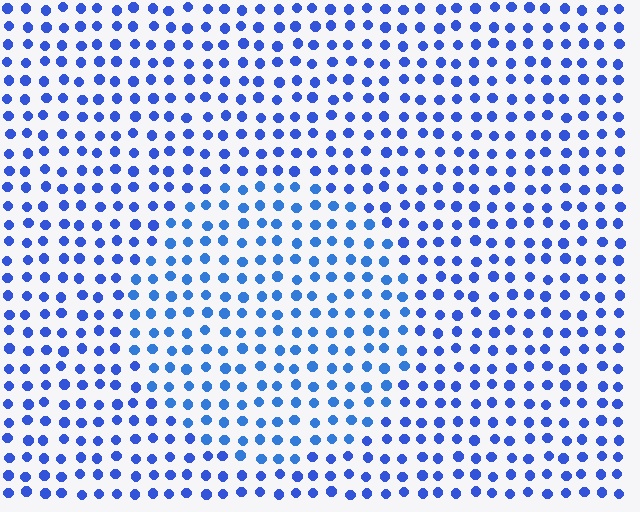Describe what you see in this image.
The image is filled with small blue elements in a uniform arrangement. A circle-shaped region is visible where the elements are tinted to a slightly different hue, forming a subtle color boundary.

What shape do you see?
I see a circle.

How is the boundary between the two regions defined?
The boundary is defined purely by a slight shift in hue (about 14 degrees). Spacing, size, and orientation are identical on both sides.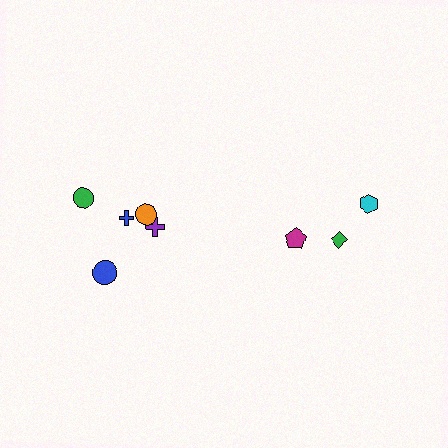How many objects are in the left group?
There are 5 objects.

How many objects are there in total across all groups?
There are 8 objects.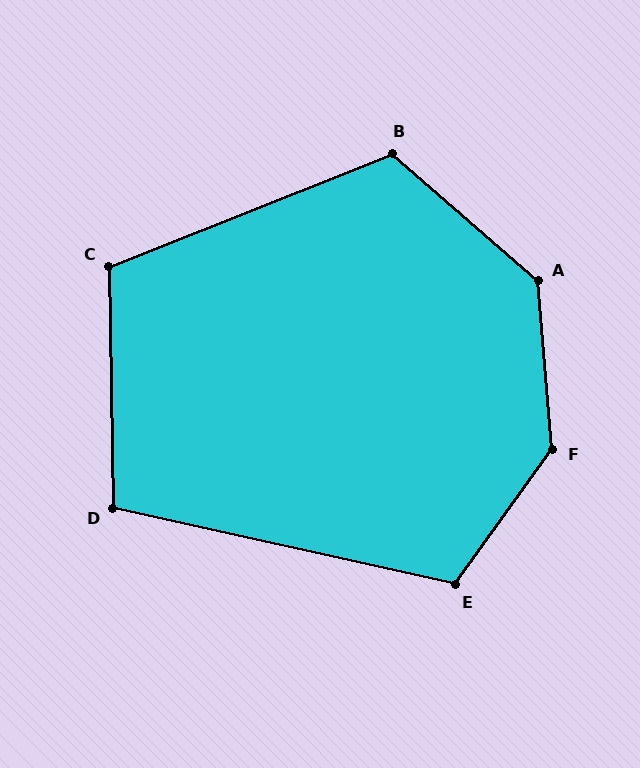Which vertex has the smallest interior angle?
D, at approximately 103 degrees.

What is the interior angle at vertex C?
Approximately 111 degrees (obtuse).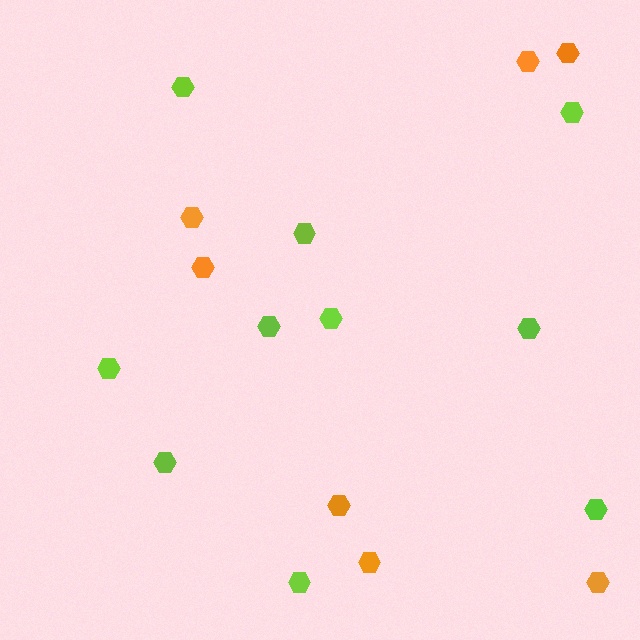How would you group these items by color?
There are 2 groups: one group of orange hexagons (7) and one group of lime hexagons (10).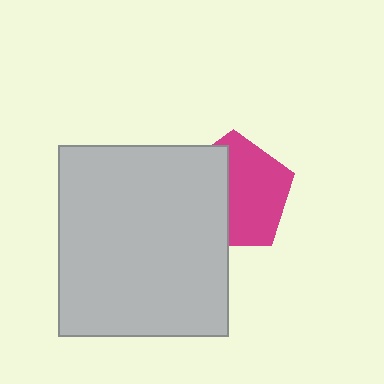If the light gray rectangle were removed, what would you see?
You would see the complete magenta pentagon.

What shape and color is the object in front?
The object in front is a light gray rectangle.